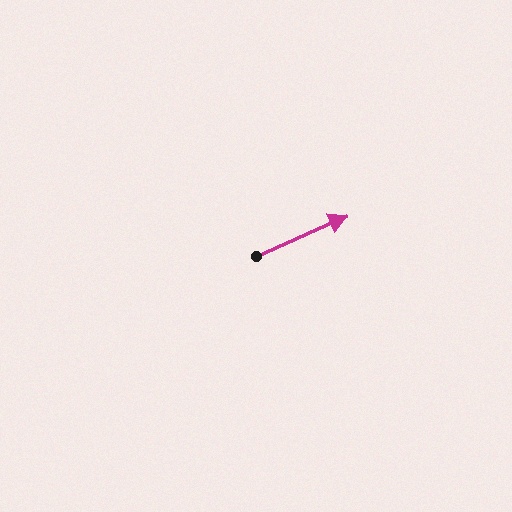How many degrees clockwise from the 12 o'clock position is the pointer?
Approximately 66 degrees.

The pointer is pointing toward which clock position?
Roughly 2 o'clock.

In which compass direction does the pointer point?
Northeast.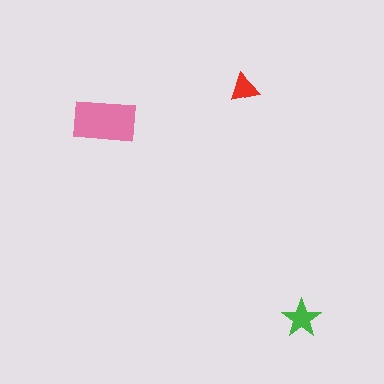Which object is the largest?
The pink rectangle.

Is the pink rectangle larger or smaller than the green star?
Larger.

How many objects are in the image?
There are 3 objects in the image.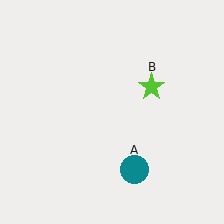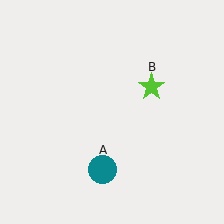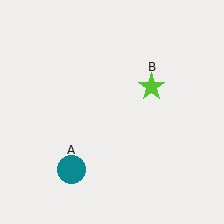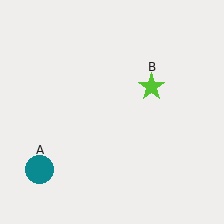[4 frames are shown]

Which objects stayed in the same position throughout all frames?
Lime star (object B) remained stationary.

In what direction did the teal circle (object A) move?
The teal circle (object A) moved left.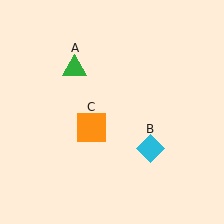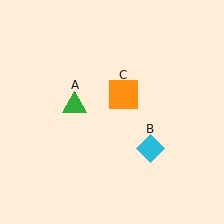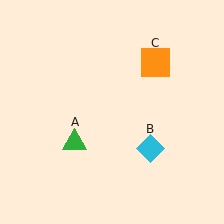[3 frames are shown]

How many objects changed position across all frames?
2 objects changed position: green triangle (object A), orange square (object C).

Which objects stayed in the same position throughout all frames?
Cyan diamond (object B) remained stationary.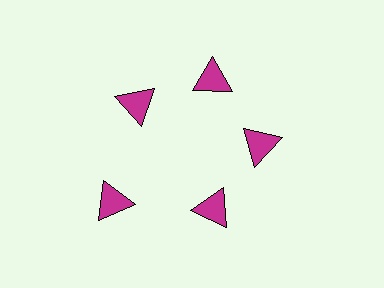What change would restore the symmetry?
The symmetry would be restored by moving it inward, back onto the ring so that all 5 triangles sit at equal angles and equal distance from the center.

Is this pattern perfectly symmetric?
No. The 5 magenta triangles are arranged in a ring, but one element near the 8 o'clock position is pushed outward from the center, breaking the 5-fold rotational symmetry.